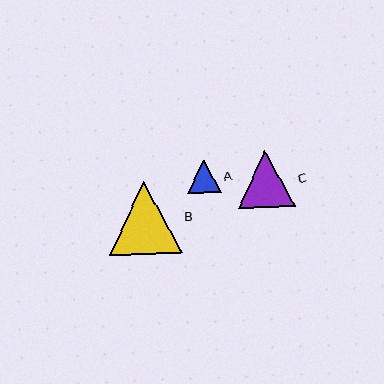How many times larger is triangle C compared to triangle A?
Triangle C is approximately 1.7 times the size of triangle A.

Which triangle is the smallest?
Triangle A is the smallest with a size of approximately 34 pixels.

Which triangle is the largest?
Triangle B is the largest with a size of approximately 73 pixels.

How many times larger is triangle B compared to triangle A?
Triangle B is approximately 2.2 times the size of triangle A.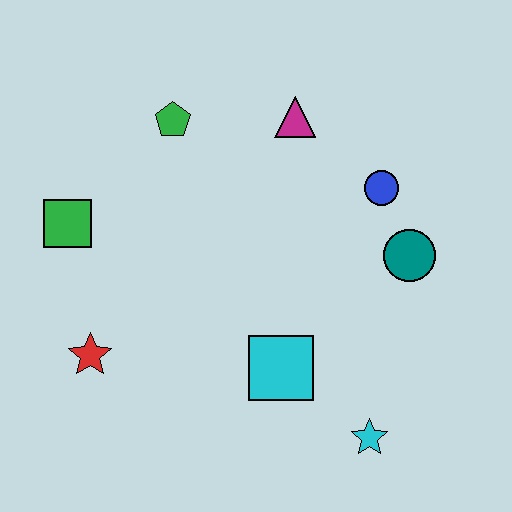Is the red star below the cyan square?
No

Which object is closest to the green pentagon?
The magenta triangle is closest to the green pentagon.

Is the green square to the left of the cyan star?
Yes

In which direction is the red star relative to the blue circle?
The red star is to the left of the blue circle.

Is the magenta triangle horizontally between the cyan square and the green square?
No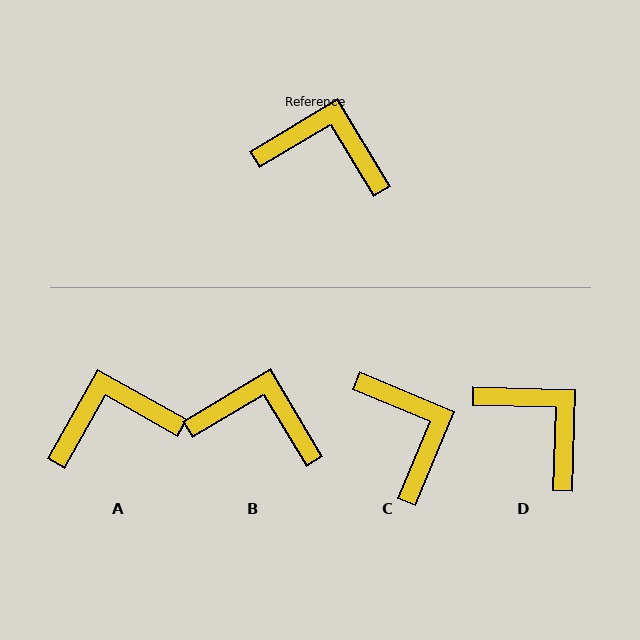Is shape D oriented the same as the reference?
No, it is off by about 33 degrees.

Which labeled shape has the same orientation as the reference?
B.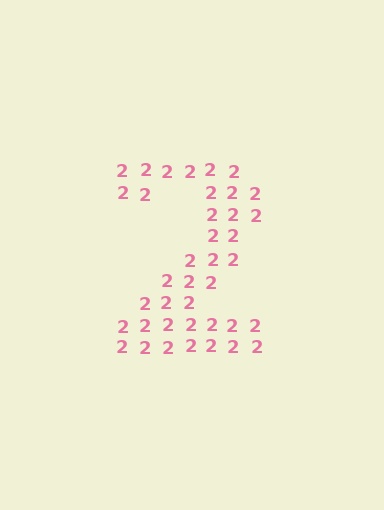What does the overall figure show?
The overall figure shows the digit 2.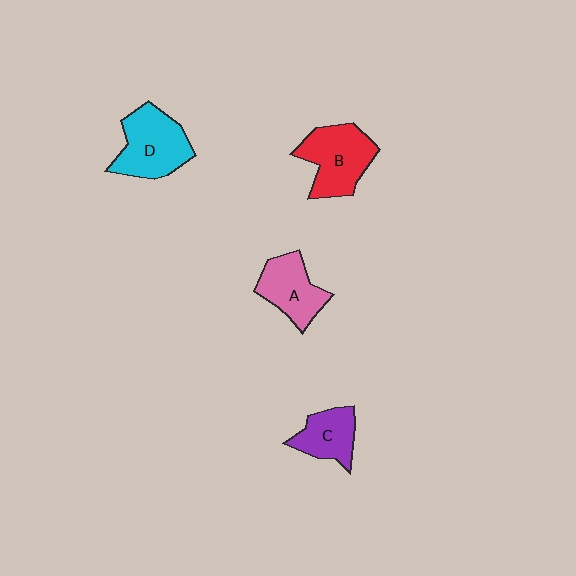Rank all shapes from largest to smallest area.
From largest to smallest: D (cyan), B (red), A (pink), C (purple).